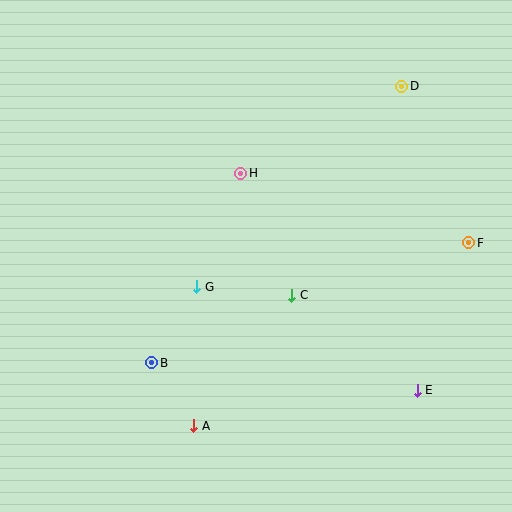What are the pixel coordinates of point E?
Point E is at (417, 390).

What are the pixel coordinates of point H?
Point H is at (241, 173).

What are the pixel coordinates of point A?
Point A is at (194, 426).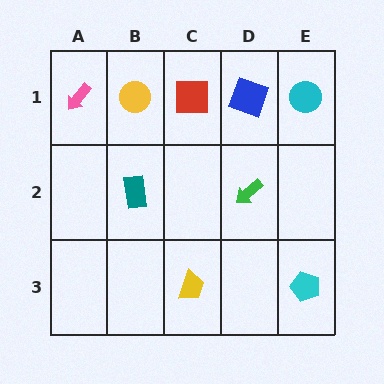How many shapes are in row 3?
2 shapes.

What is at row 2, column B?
A teal rectangle.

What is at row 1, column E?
A cyan circle.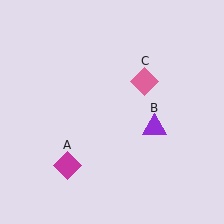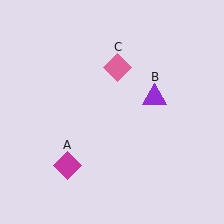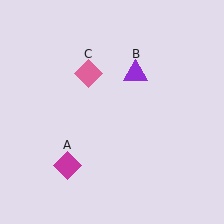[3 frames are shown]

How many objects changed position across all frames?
2 objects changed position: purple triangle (object B), pink diamond (object C).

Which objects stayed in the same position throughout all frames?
Magenta diamond (object A) remained stationary.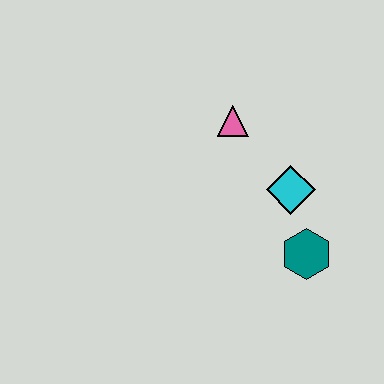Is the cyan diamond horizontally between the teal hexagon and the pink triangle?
Yes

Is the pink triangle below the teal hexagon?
No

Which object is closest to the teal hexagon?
The cyan diamond is closest to the teal hexagon.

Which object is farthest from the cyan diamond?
The pink triangle is farthest from the cyan diamond.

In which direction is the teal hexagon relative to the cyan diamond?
The teal hexagon is below the cyan diamond.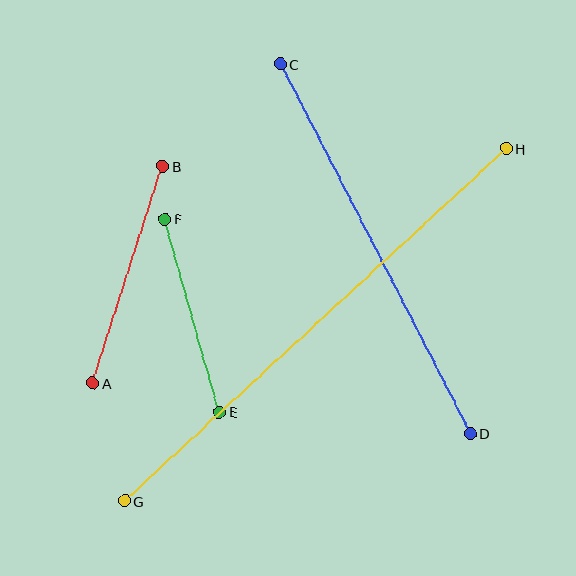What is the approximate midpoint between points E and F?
The midpoint is at approximately (192, 316) pixels.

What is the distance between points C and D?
The distance is approximately 415 pixels.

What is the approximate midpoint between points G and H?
The midpoint is at approximately (315, 325) pixels.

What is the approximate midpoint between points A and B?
The midpoint is at approximately (128, 275) pixels.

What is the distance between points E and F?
The distance is approximately 201 pixels.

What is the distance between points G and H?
The distance is approximately 520 pixels.